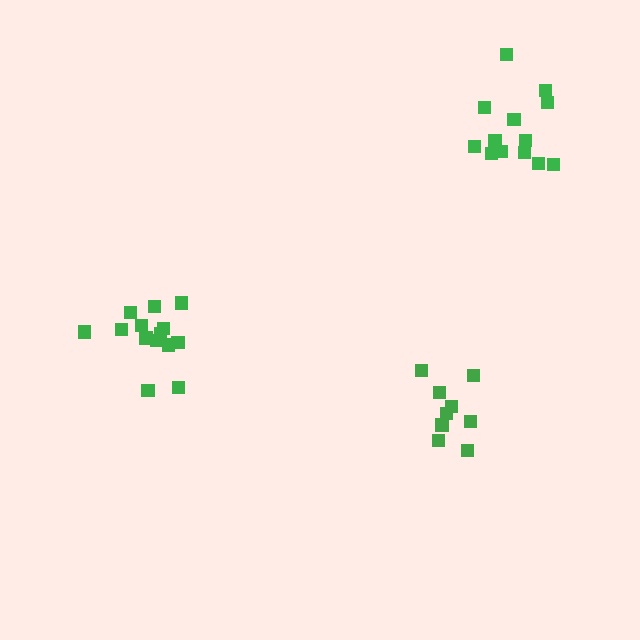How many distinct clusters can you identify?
There are 3 distinct clusters.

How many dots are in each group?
Group 1: 14 dots, Group 2: 9 dots, Group 3: 13 dots (36 total).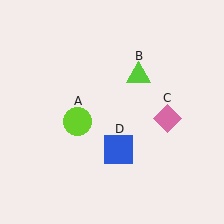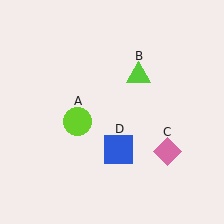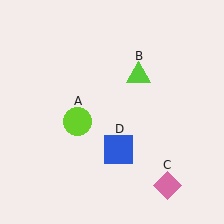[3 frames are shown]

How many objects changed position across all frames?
1 object changed position: pink diamond (object C).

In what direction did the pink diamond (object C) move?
The pink diamond (object C) moved down.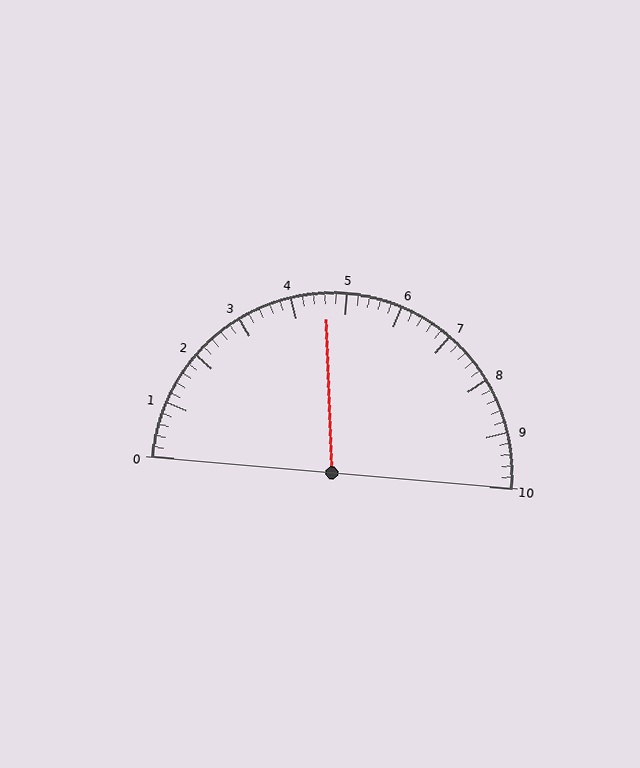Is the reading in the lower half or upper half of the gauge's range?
The reading is in the lower half of the range (0 to 10).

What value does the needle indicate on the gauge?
The needle indicates approximately 4.6.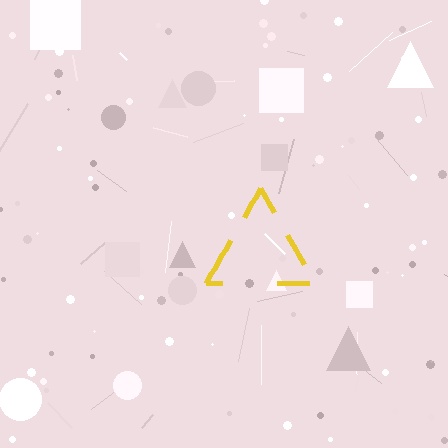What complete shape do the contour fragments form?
The contour fragments form a triangle.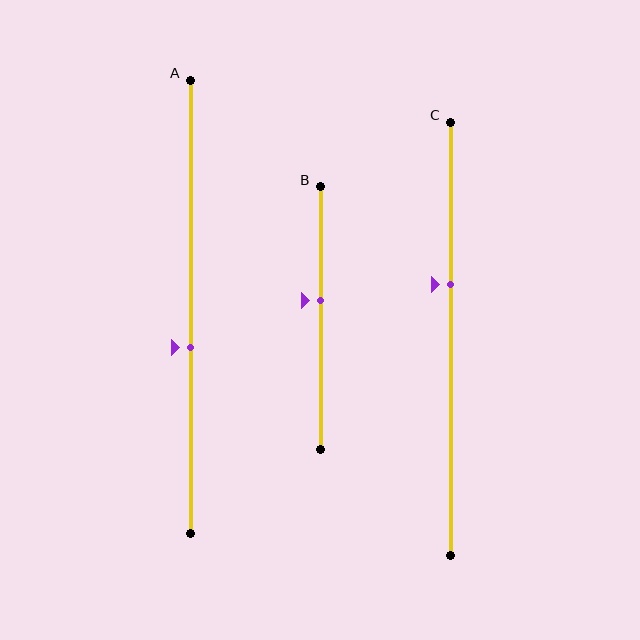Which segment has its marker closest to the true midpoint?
Segment B has its marker closest to the true midpoint.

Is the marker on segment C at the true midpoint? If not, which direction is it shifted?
No, the marker on segment C is shifted upward by about 13% of the segment length.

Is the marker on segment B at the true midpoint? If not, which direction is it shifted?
No, the marker on segment B is shifted upward by about 7% of the segment length.